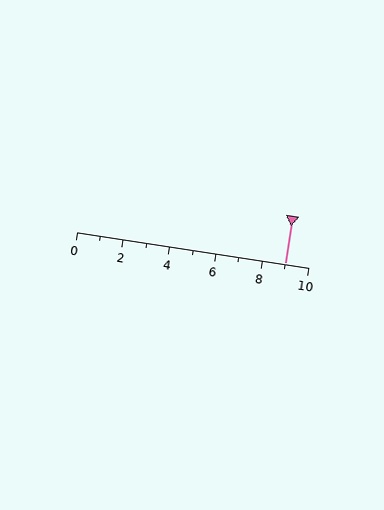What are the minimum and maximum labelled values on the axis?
The axis runs from 0 to 10.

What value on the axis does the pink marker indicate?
The marker indicates approximately 9.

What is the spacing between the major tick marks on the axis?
The major ticks are spaced 2 apart.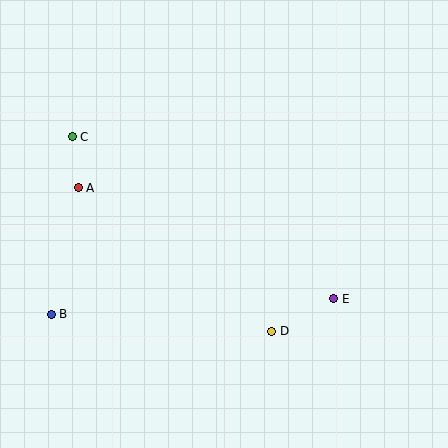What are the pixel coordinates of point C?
Point C is at (72, 137).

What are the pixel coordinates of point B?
Point B is at (51, 314).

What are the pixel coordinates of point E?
Point E is at (334, 299).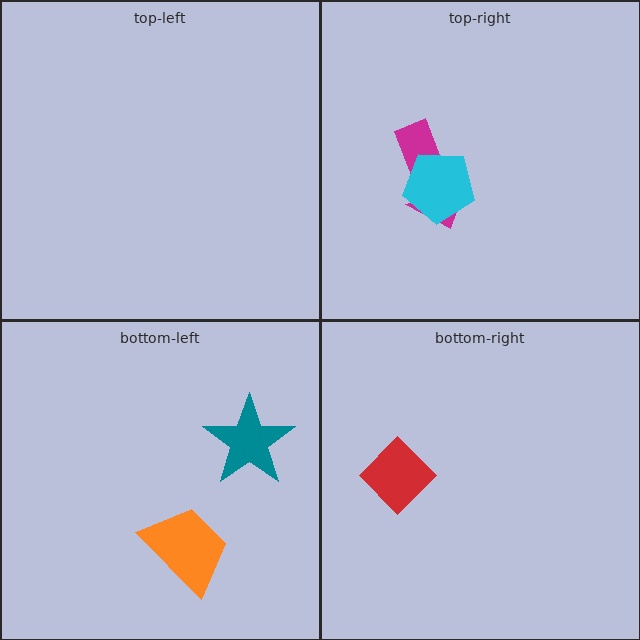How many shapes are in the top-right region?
2.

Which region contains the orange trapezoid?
The bottom-left region.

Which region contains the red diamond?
The bottom-right region.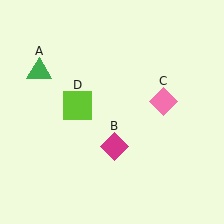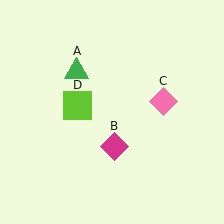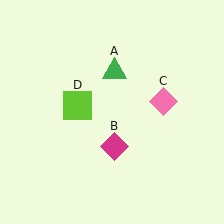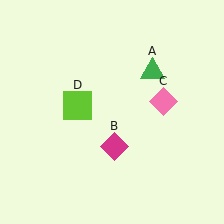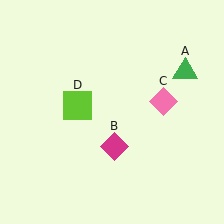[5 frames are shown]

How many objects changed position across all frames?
1 object changed position: green triangle (object A).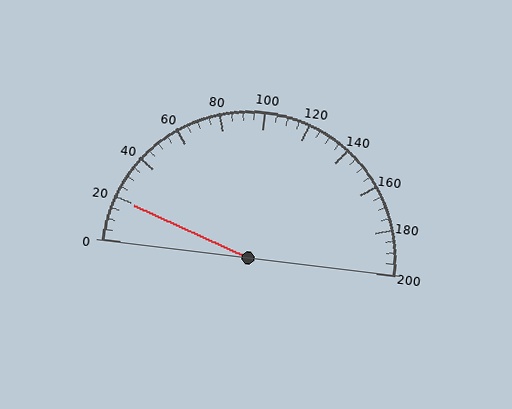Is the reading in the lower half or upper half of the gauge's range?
The reading is in the lower half of the range (0 to 200).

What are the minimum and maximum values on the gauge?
The gauge ranges from 0 to 200.